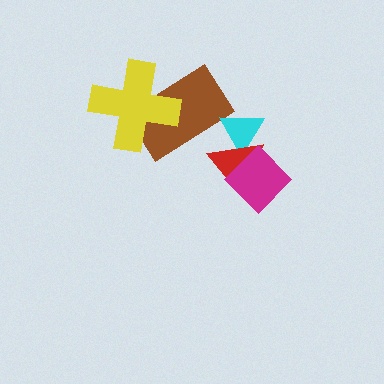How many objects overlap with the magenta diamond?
2 objects overlap with the magenta diamond.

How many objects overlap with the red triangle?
2 objects overlap with the red triangle.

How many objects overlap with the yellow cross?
1 object overlaps with the yellow cross.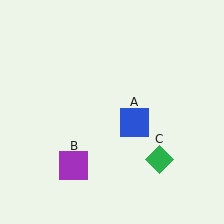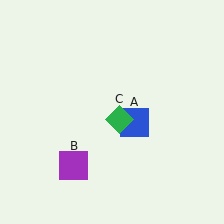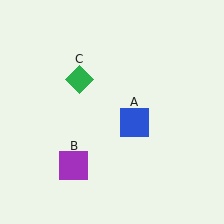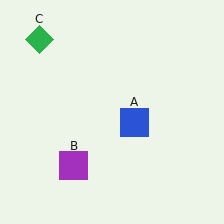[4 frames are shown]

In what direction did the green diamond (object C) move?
The green diamond (object C) moved up and to the left.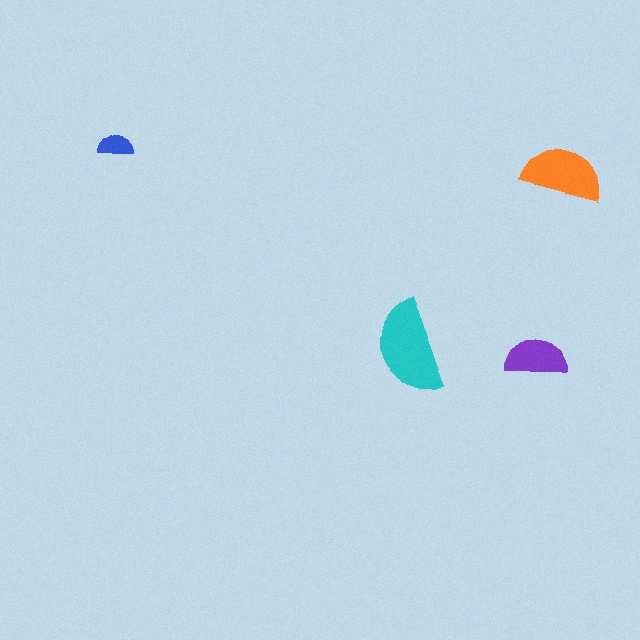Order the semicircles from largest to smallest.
the cyan one, the orange one, the purple one, the blue one.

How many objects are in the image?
There are 4 objects in the image.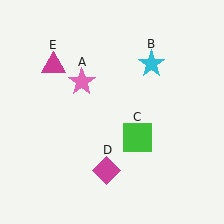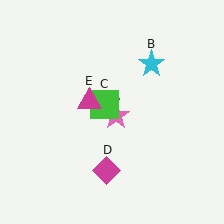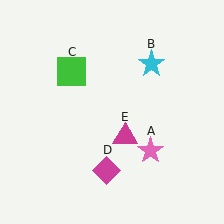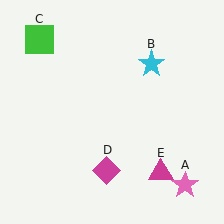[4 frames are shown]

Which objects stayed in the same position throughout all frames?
Cyan star (object B) and magenta diamond (object D) remained stationary.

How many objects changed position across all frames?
3 objects changed position: pink star (object A), green square (object C), magenta triangle (object E).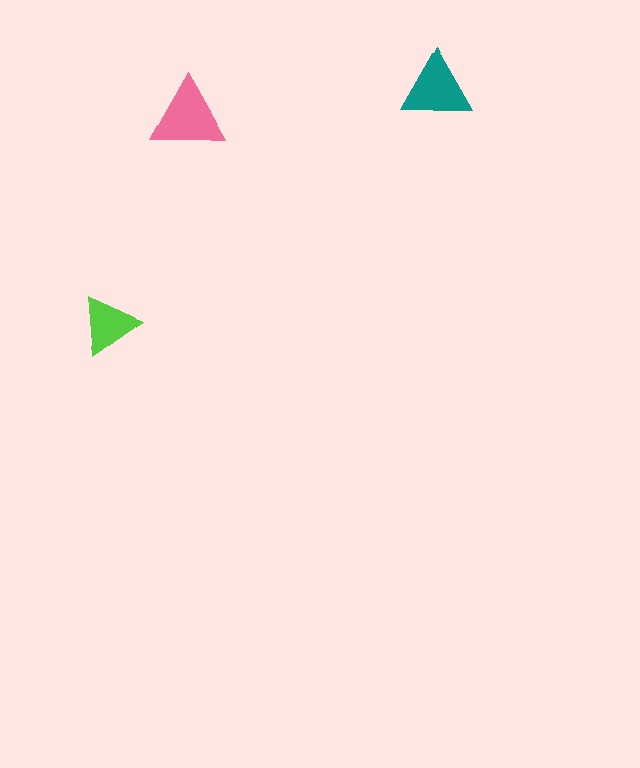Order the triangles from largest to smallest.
the pink one, the teal one, the lime one.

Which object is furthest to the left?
The lime triangle is leftmost.